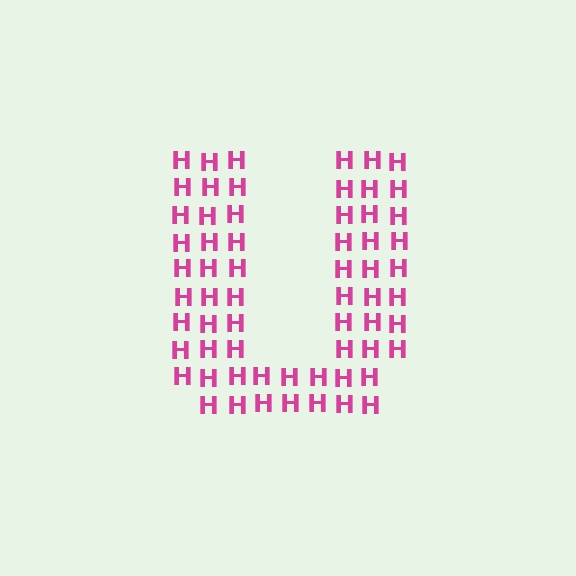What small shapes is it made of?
It is made of small letter H's.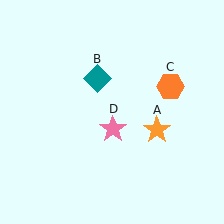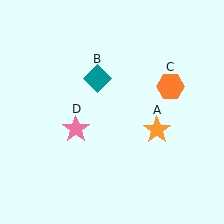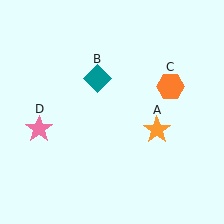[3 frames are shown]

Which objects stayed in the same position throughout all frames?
Orange star (object A) and teal diamond (object B) and orange hexagon (object C) remained stationary.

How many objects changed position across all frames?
1 object changed position: pink star (object D).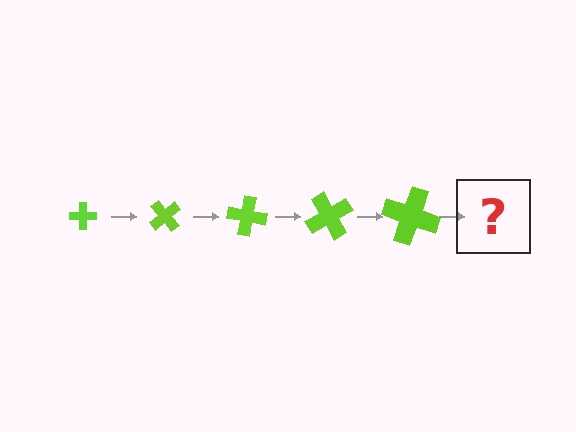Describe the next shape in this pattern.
It should be a cross, larger than the previous one and rotated 250 degrees from the start.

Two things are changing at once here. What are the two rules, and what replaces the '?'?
The two rules are that the cross grows larger each step and it rotates 50 degrees each step. The '?' should be a cross, larger than the previous one and rotated 250 degrees from the start.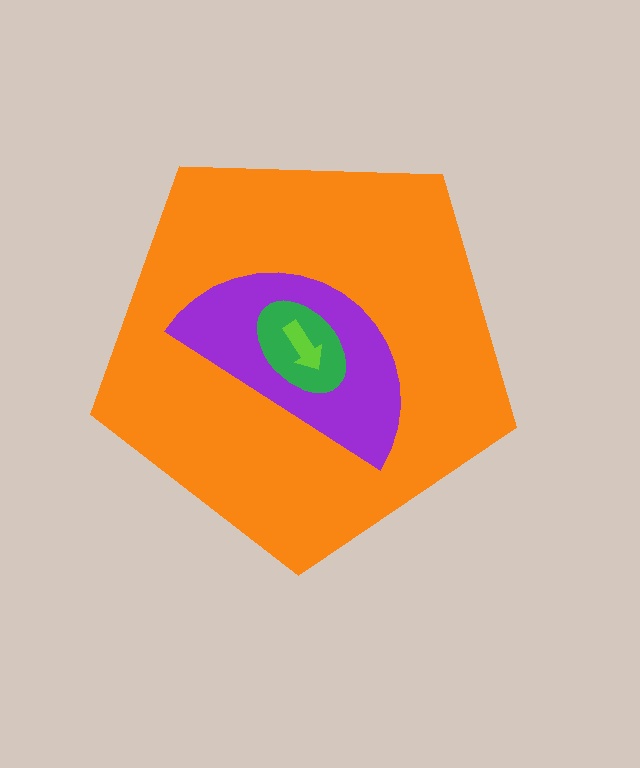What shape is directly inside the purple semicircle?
The green ellipse.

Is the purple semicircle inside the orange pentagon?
Yes.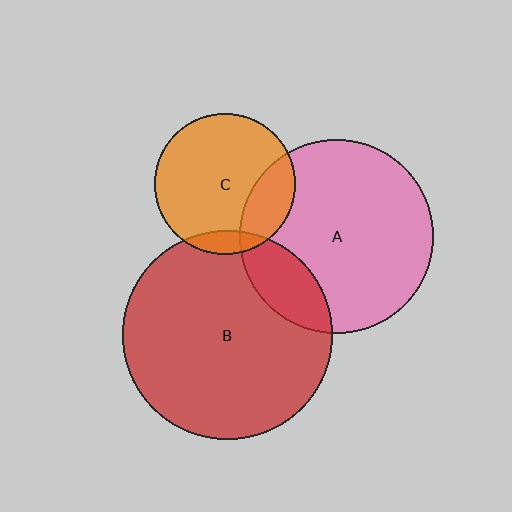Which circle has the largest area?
Circle B (red).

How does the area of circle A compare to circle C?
Approximately 1.9 times.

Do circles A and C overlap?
Yes.